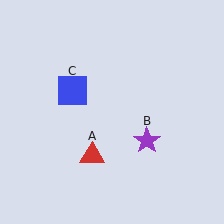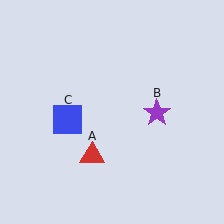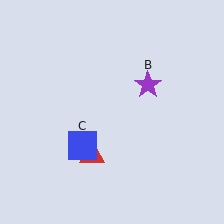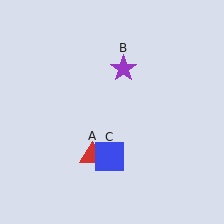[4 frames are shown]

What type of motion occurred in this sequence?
The purple star (object B), blue square (object C) rotated counterclockwise around the center of the scene.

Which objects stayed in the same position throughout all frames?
Red triangle (object A) remained stationary.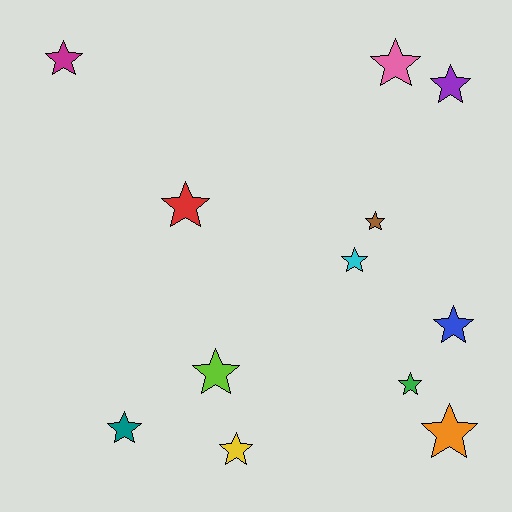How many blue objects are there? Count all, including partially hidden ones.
There is 1 blue object.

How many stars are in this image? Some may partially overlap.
There are 12 stars.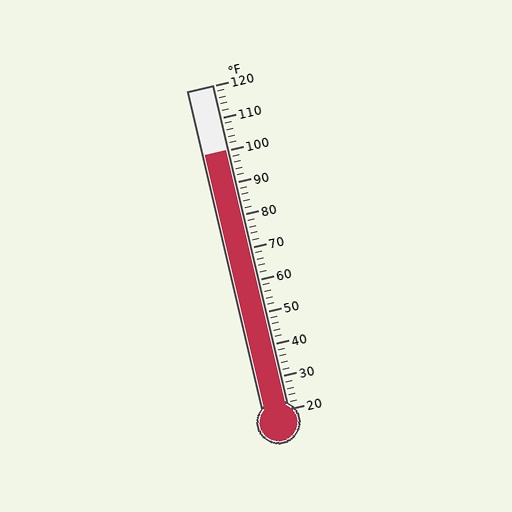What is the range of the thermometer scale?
The thermometer scale ranges from 20°F to 120°F.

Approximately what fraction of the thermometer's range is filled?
The thermometer is filled to approximately 80% of its range.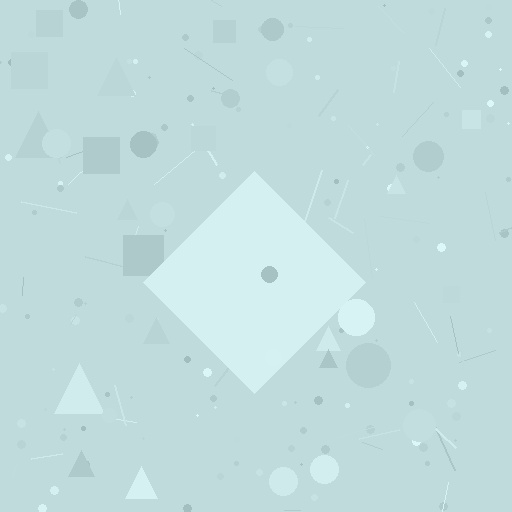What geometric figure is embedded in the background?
A diamond is embedded in the background.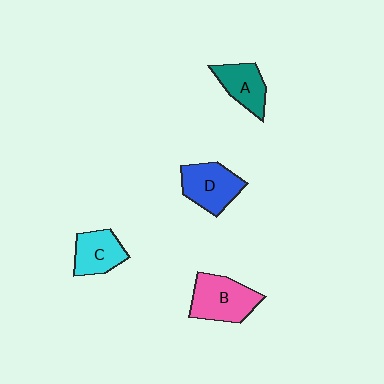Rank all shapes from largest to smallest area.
From largest to smallest: B (pink), D (blue), C (cyan), A (teal).